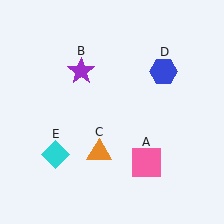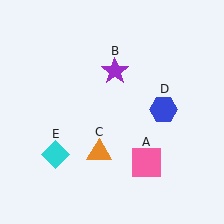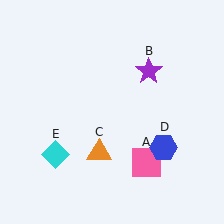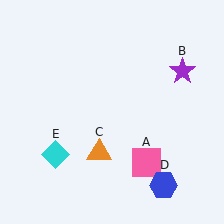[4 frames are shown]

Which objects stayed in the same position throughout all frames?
Pink square (object A) and orange triangle (object C) and cyan diamond (object E) remained stationary.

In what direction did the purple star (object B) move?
The purple star (object B) moved right.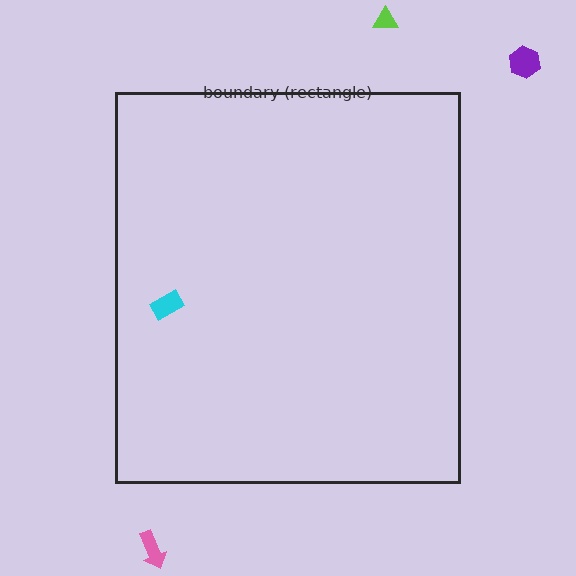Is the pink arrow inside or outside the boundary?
Outside.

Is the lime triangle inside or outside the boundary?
Outside.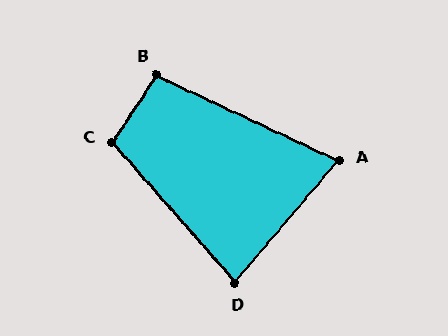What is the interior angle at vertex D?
Approximately 82 degrees (acute).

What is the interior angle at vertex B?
Approximately 98 degrees (obtuse).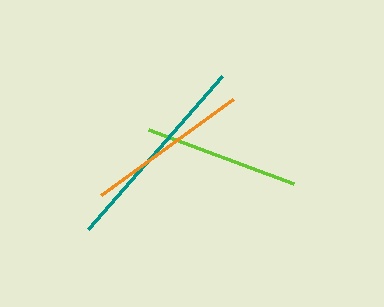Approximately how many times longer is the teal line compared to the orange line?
The teal line is approximately 1.2 times the length of the orange line.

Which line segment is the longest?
The teal line is the longest at approximately 203 pixels.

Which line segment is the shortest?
The lime line is the shortest at approximately 155 pixels.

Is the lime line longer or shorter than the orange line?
The orange line is longer than the lime line.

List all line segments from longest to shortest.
From longest to shortest: teal, orange, lime.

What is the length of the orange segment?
The orange segment is approximately 163 pixels long.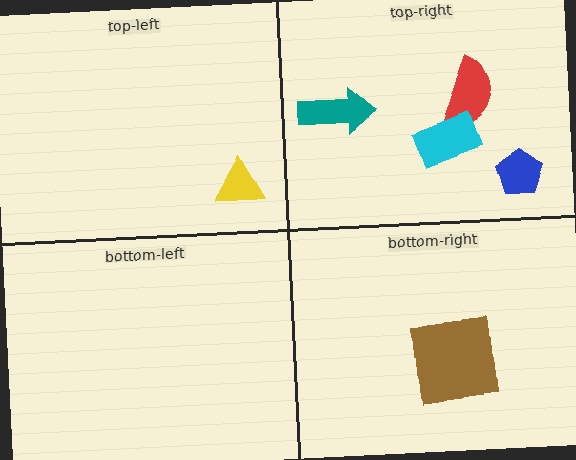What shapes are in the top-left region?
The yellow triangle.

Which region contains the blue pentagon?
The top-right region.